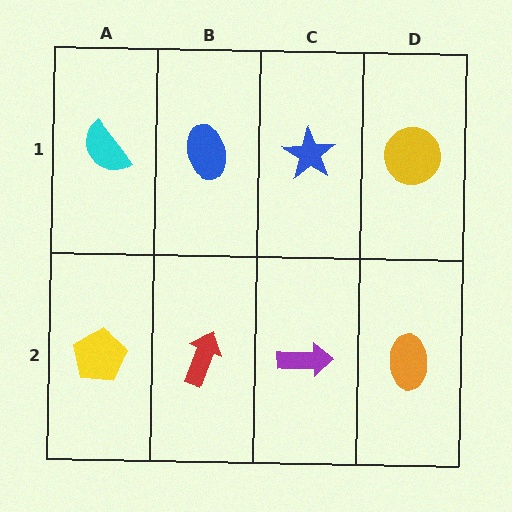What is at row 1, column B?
A blue ellipse.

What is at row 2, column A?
A yellow pentagon.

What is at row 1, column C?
A blue star.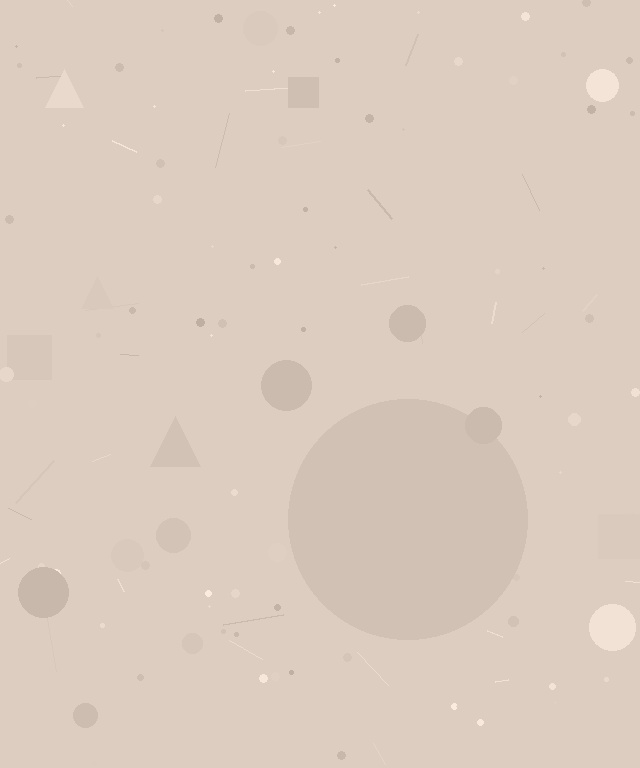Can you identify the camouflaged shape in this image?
The camouflaged shape is a circle.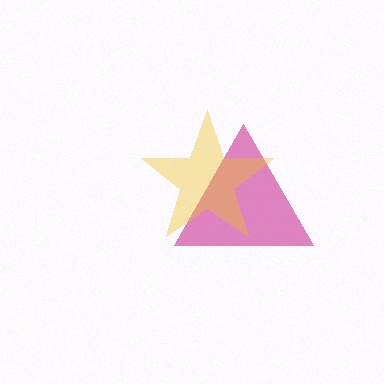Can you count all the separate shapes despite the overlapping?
Yes, there are 2 separate shapes.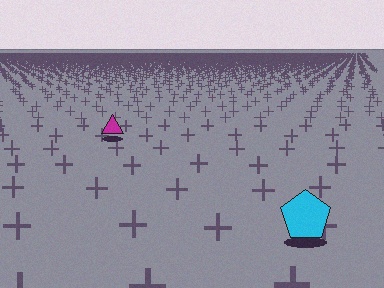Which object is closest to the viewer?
The cyan pentagon is closest. The texture marks near it are larger and more spread out.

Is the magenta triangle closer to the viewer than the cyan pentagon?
No. The cyan pentagon is closer — you can tell from the texture gradient: the ground texture is coarser near it.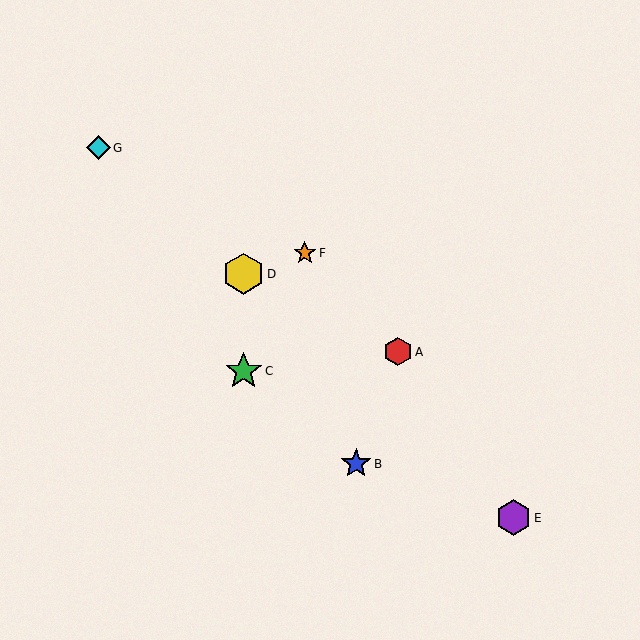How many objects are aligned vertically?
2 objects (C, D) are aligned vertically.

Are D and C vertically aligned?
Yes, both are at x≈244.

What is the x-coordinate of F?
Object F is at x≈305.